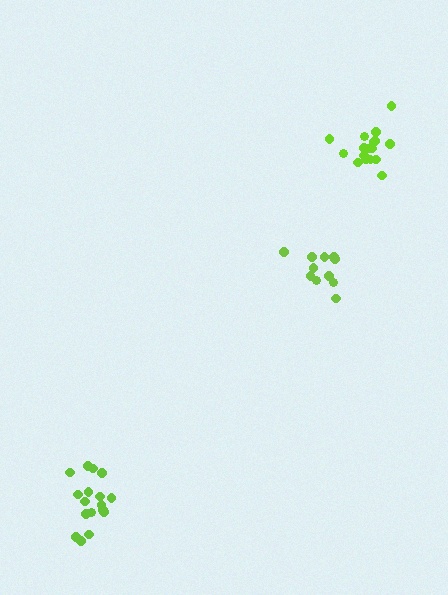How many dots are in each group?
Group 1: 11 dots, Group 2: 17 dots, Group 3: 17 dots (45 total).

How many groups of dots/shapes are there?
There are 3 groups.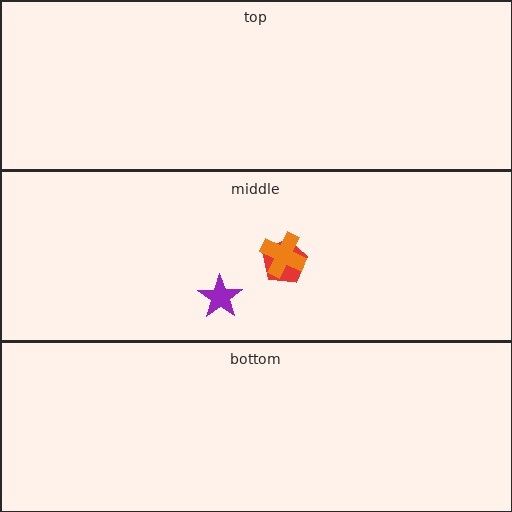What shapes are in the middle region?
The red pentagon, the purple star, the orange cross.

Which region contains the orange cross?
The middle region.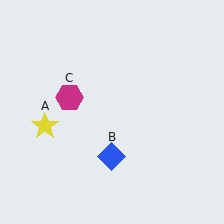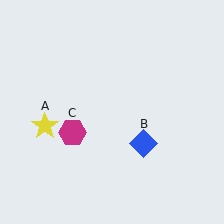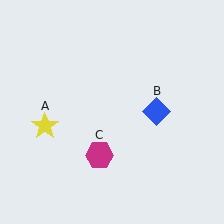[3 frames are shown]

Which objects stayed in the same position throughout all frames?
Yellow star (object A) remained stationary.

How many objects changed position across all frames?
2 objects changed position: blue diamond (object B), magenta hexagon (object C).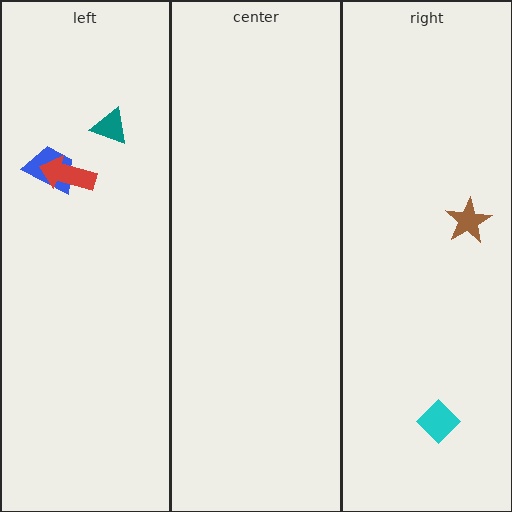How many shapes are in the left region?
3.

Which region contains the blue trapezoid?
The left region.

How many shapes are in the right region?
2.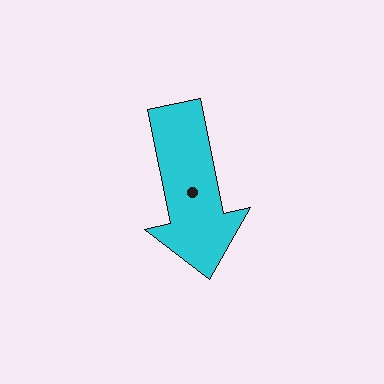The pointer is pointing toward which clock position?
Roughly 6 o'clock.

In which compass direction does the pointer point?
South.